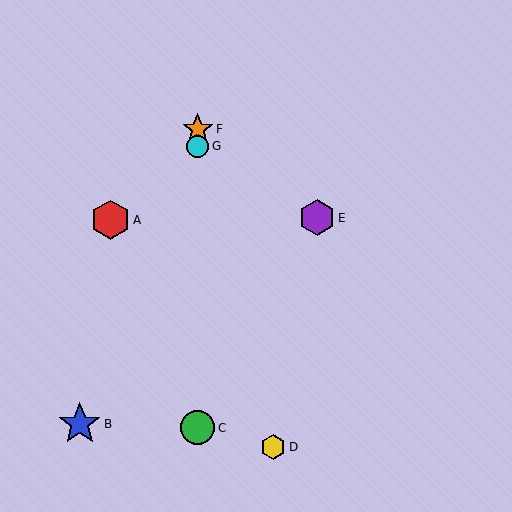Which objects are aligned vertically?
Objects C, F, G are aligned vertically.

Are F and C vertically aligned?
Yes, both are at x≈198.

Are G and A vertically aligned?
No, G is at x≈198 and A is at x≈111.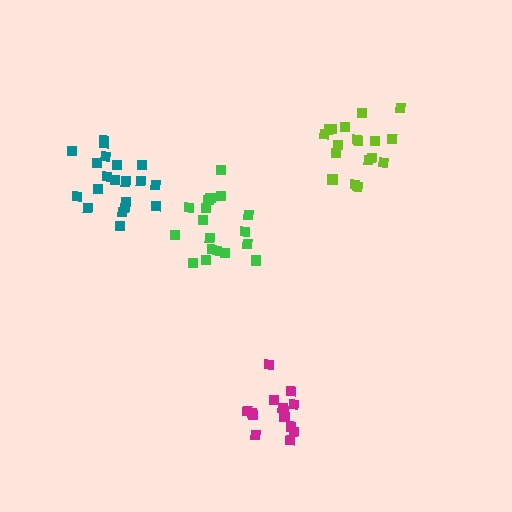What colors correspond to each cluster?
The clusters are colored: teal, green, lime, magenta.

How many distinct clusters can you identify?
There are 4 distinct clusters.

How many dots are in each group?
Group 1: 20 dots, Group 2: 18 dots, Group 3: 18 dots, Group 4: 14 dots (70 total).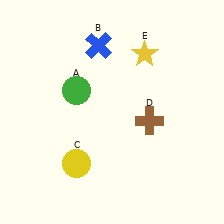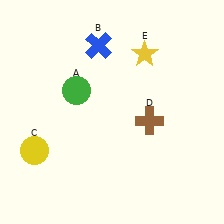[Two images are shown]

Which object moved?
The yellow circle (C) moved left.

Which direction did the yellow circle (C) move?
The yellow circle (C) moved left.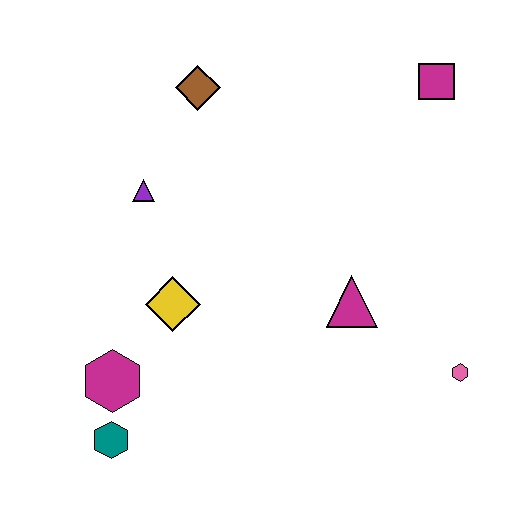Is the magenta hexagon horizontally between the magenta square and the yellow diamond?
No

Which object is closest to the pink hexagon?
The magenta triangle is closest to the pink hexagon.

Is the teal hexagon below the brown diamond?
Yes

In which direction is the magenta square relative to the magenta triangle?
The magenta square is above the magenta triangle.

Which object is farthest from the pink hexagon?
The brown diamond is farthest from the pink hexagon.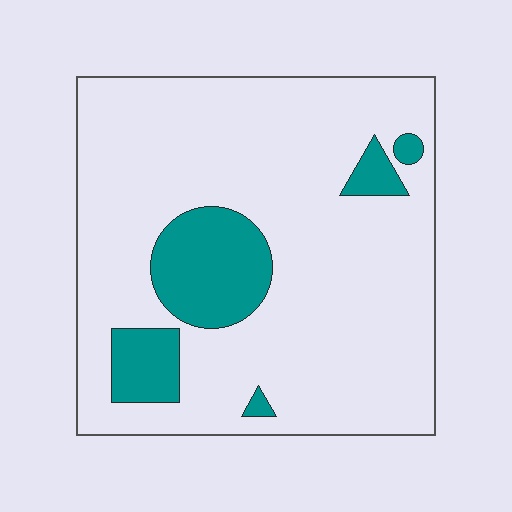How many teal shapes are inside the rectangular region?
5.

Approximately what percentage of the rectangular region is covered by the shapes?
Approximately 15%.